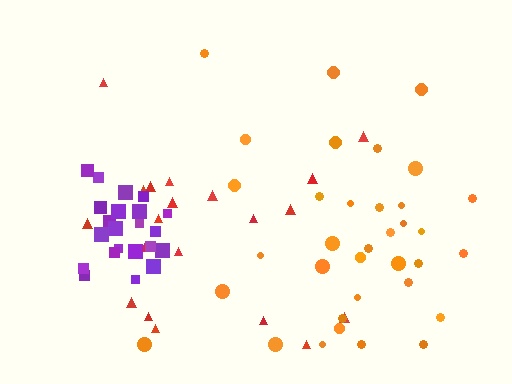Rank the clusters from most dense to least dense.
purple, orange, red.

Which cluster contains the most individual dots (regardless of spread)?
Orange (35).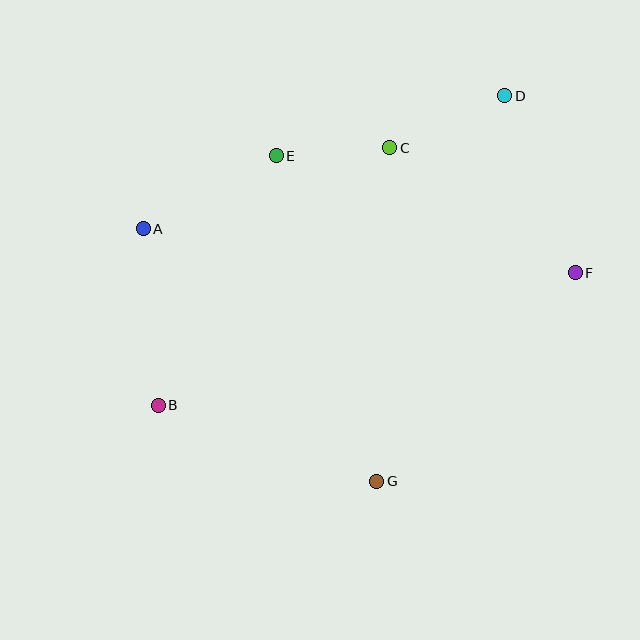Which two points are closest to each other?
Points C and E are closest to each other.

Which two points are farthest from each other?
Points B and D are farthest from each other.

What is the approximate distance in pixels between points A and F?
The distance between A and F is approximately 434 pixels.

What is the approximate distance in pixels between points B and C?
The distance between B and C is approximately 346 pixels.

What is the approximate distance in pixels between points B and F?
The distance between B and F is approximately 438 pixels.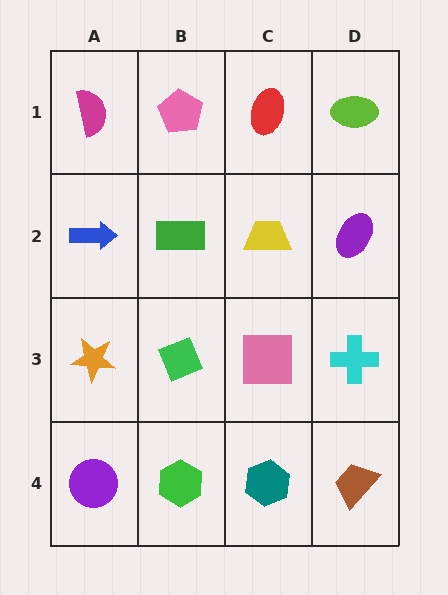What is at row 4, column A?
A purple circle.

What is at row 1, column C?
A red ellipse.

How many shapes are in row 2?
4 shapes.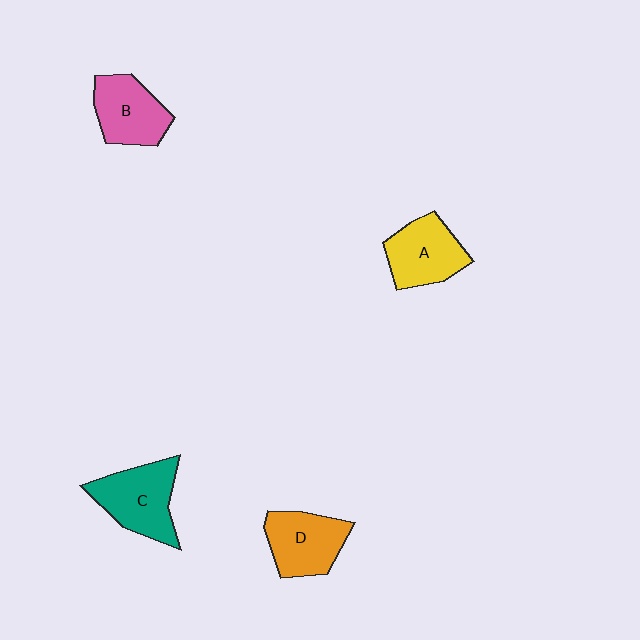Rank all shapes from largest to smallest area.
From largest to smallest: C (teal), D (orange), A (yellow), B (pink).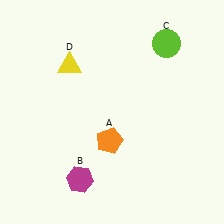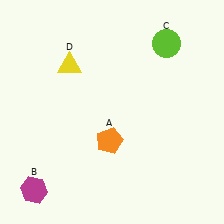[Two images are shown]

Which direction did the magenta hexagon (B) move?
The magenta hexagon (B) moved left.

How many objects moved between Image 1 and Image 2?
1 object moved between the two images.